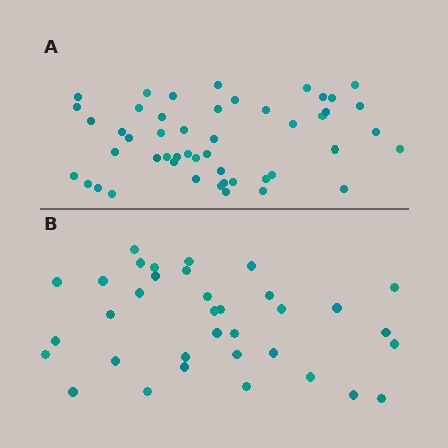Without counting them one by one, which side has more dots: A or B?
Region A (the top region) has more dots.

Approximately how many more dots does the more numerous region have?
Region A has approximately 15 more dots than region B.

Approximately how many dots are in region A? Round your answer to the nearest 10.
About 50 dots. (The exact count is 49, which rounds to 50.)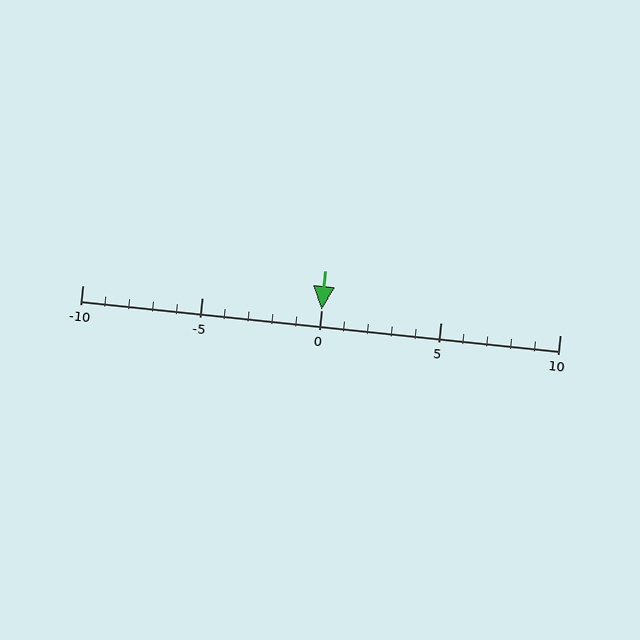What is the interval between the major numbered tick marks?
The major tick marks are spaced 5 units apart.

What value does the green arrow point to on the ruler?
The green arrow points to approximately 0.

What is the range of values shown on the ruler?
The ruler shows values from -10 to 10.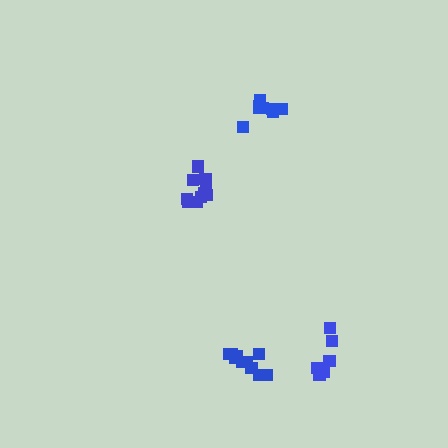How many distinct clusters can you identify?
There are 4 distinct clusters.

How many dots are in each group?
Group 1: 6 dots, Group 2: 8 dots, Group 3: 10 dots, Group 4: 10 dots (34 total).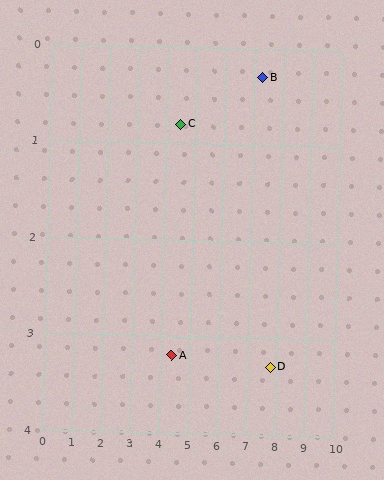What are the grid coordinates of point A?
Point A is at approximately (4.4, 3.2).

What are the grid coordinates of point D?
Point D is at approximately (7.8, 3.3).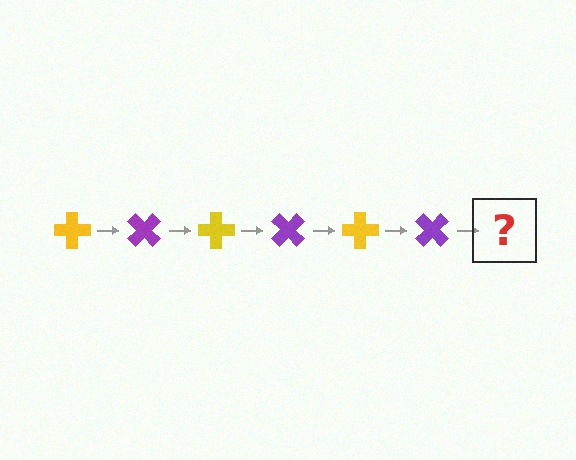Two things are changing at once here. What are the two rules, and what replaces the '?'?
The two rules are that it rotates 45 degrees each step and the color cycles through yellow and purple. The '?' should be a yellow cross, rotated 270 degrees from the start.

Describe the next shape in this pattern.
It should be a yellow cross, rotated 270 degrees from the start.